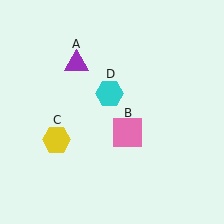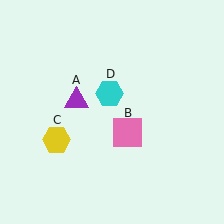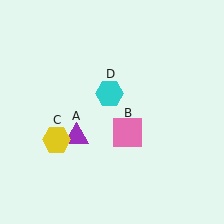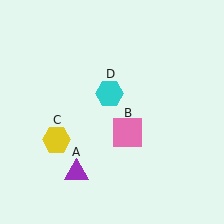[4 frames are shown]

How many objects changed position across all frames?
1 object changed position: purple triangle (object A).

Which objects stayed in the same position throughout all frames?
Pink square (object B) and yellow hexagon (object C) and cyan hexagon (object D) remained stationary.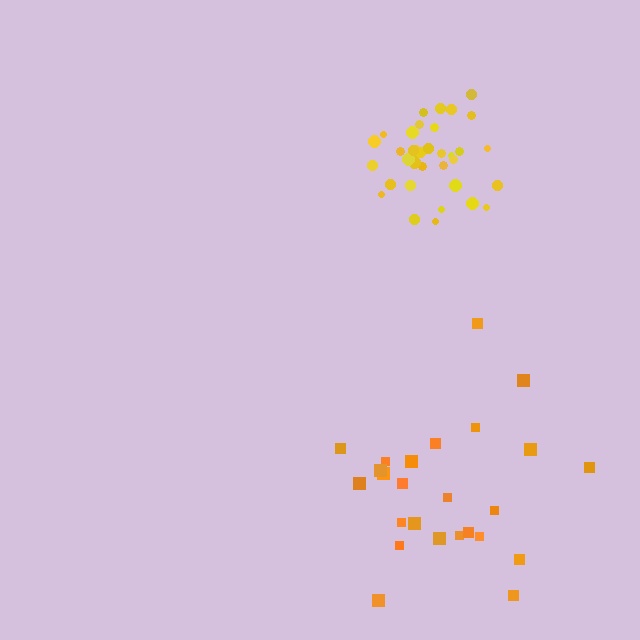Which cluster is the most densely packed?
Yellow.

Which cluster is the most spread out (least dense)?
Orange.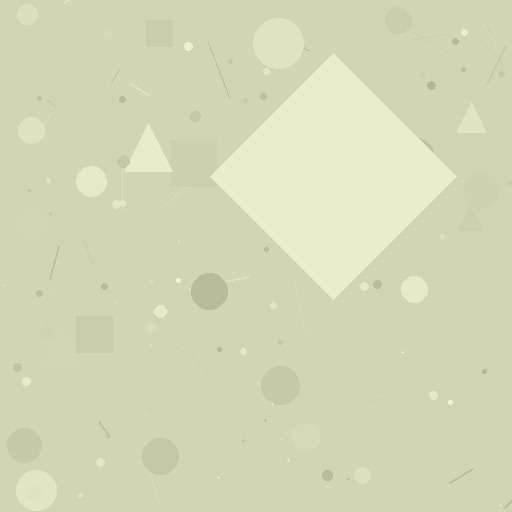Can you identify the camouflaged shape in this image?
The camouflaged shape is a diamond.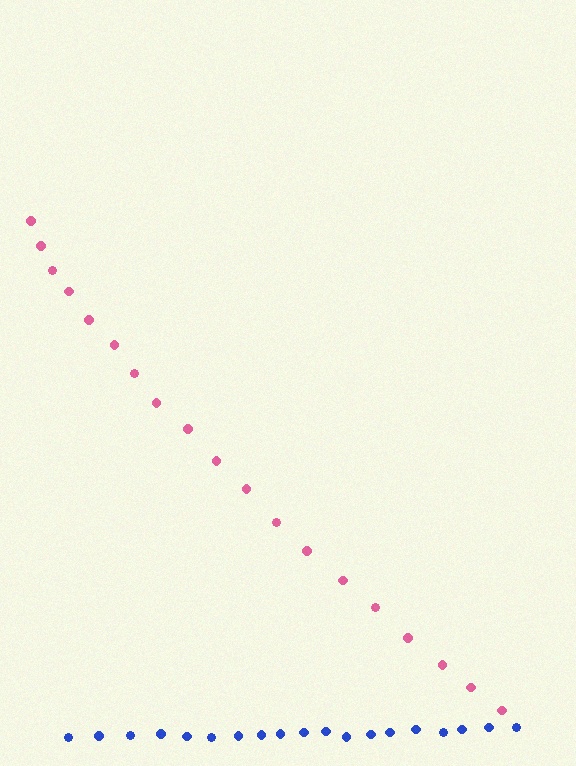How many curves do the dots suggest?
There are 2 distinct paths.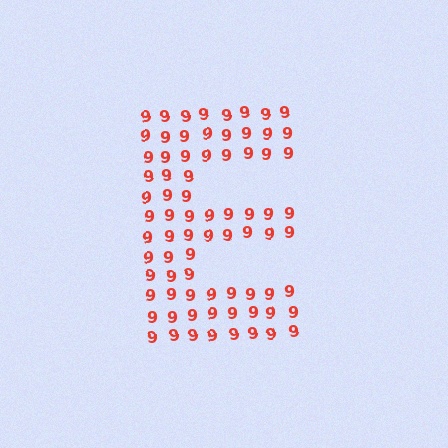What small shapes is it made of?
It is made of small digit 9's.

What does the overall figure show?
The overall figure shows the letter E.